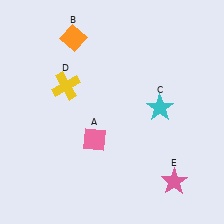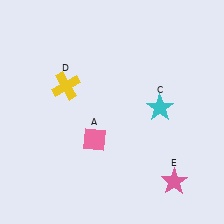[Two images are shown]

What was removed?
The orange diamond (B) was removed in Image 2.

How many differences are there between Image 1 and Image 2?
There is 1 difference between the two images.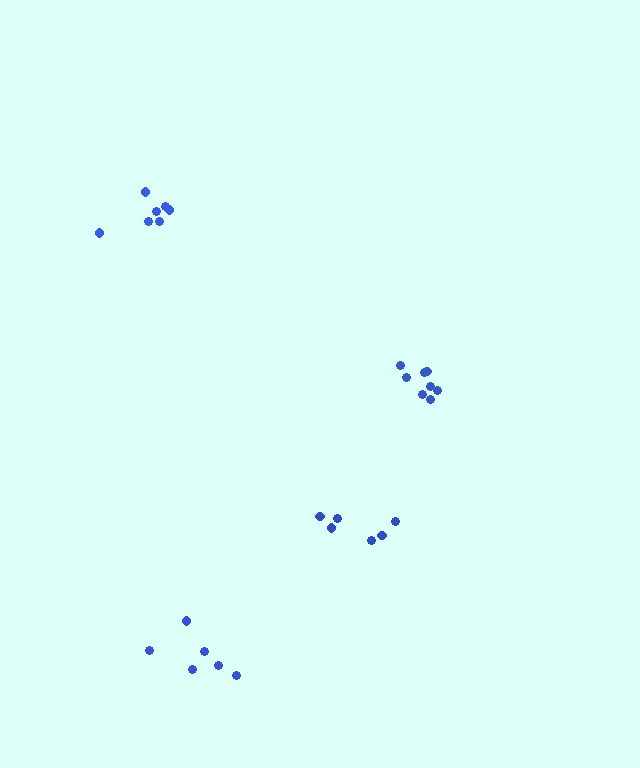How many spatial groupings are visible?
There are 4 spatial groupings.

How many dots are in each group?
Group 1: 8 dots, Group 2: 6 dots, Group 3: 7 dots, Group 4: 6 dots (27 total).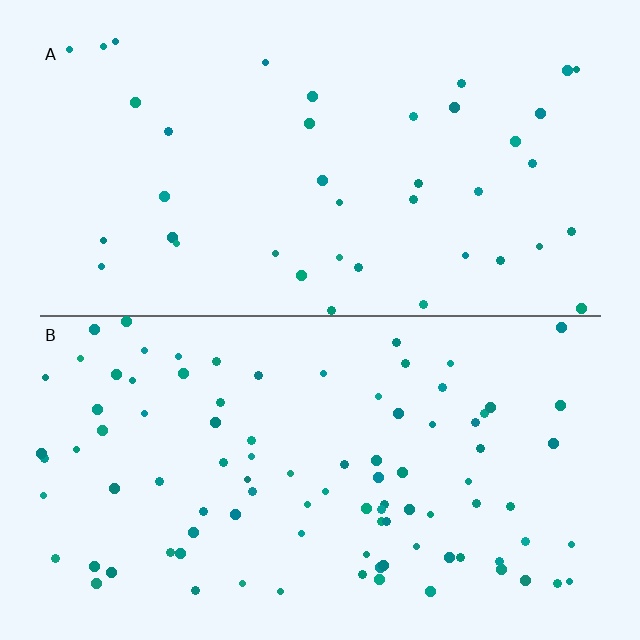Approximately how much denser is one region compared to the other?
Approximately 2.3× — region B over region A.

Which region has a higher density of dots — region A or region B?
B (the bottom).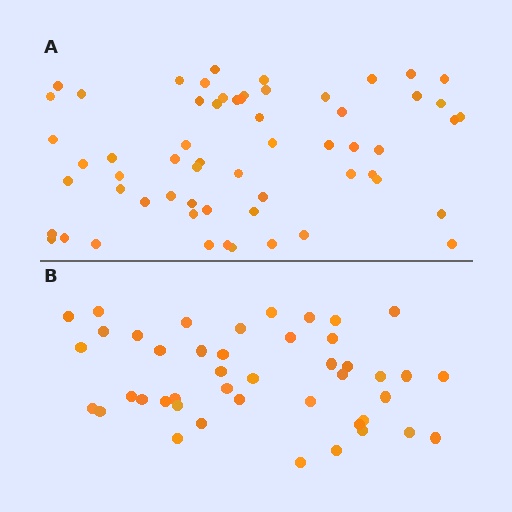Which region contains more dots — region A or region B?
Region A (the top region) has more dots.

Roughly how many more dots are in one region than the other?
Region A has approximately 15 more dots than region B.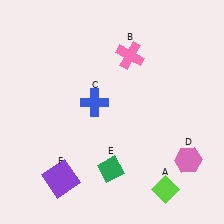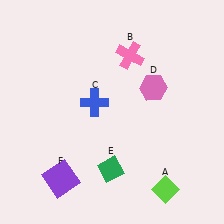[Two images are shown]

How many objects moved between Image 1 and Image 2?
1 object moved between the two images.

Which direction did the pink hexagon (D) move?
The pink hexagon (D) moved up.